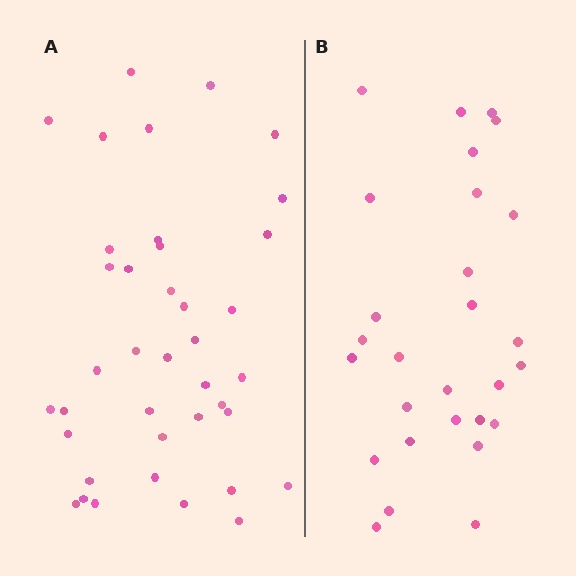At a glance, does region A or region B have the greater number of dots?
Region A (the left region) has more dots.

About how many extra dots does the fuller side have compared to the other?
Region A has roughly 12 or so more dots than region B.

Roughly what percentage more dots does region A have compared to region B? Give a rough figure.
About 40% more.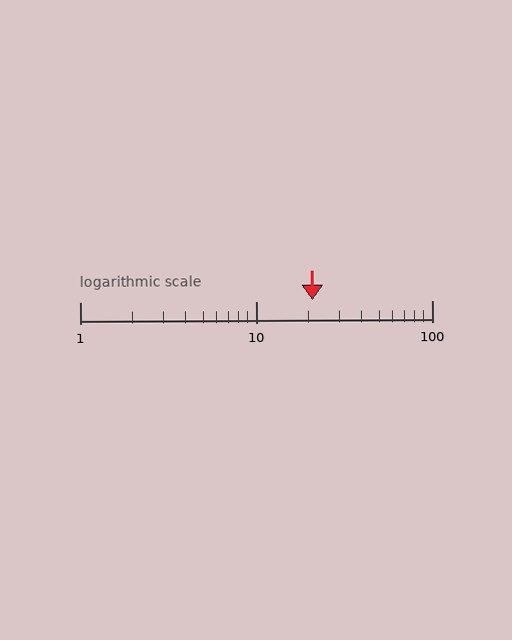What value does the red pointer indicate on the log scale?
The pointer indicates approximately 21.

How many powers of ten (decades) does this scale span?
The scale spans 2 decades, from 1 to 100.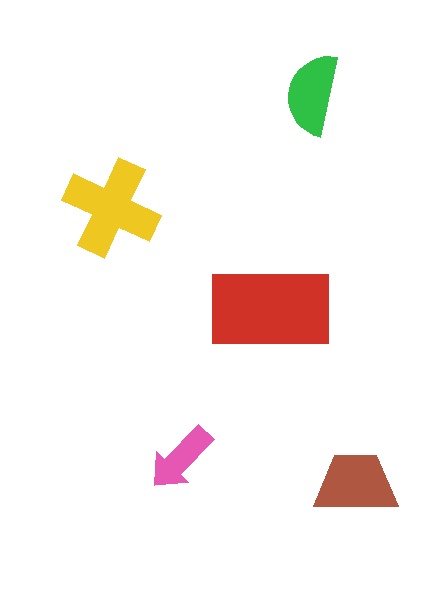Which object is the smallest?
The pink arrow.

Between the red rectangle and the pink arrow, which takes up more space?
The red rectangle.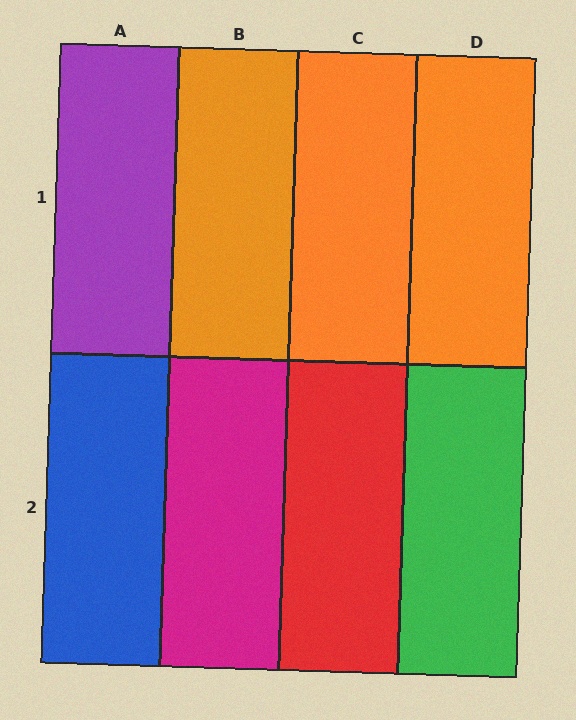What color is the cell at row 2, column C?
Red.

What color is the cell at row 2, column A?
Blue.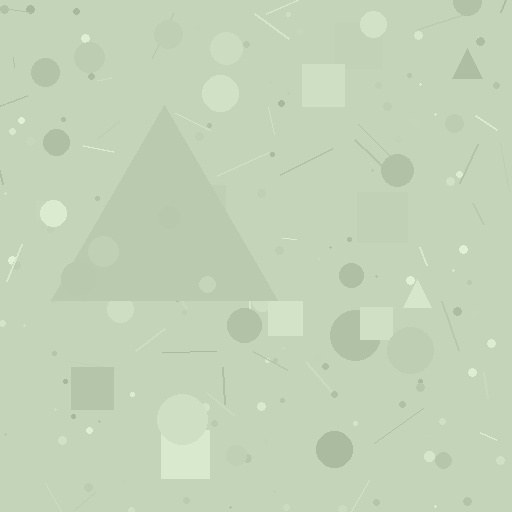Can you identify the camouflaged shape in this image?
The camouflaged shape is a triangle.